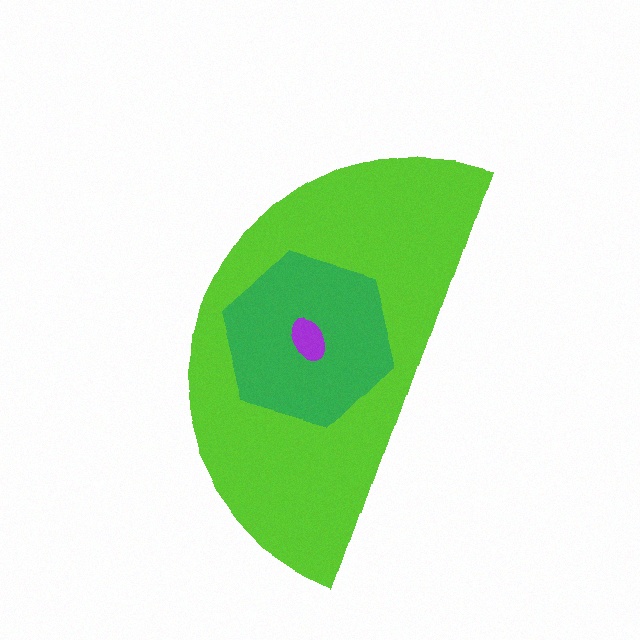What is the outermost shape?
The lime semicircle.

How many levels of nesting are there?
3.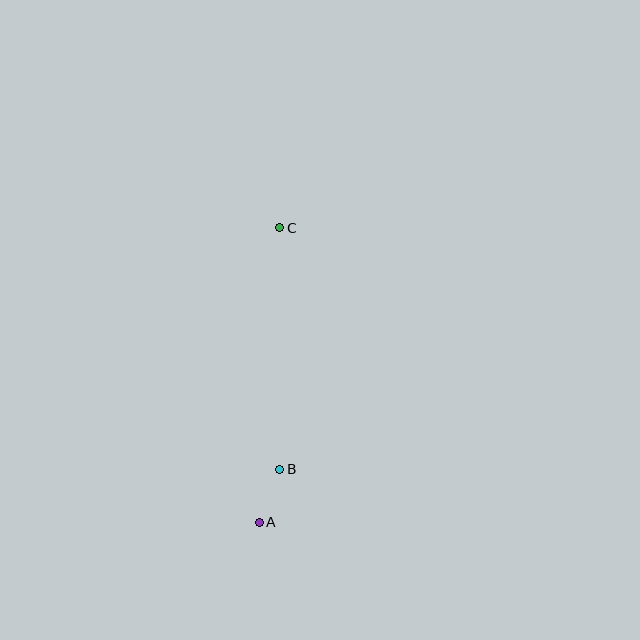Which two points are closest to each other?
Points A and B are closest to each other.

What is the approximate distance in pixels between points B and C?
The distance between B and C is approximately 241 pixels.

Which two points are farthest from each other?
Points A and C are farthest from each other.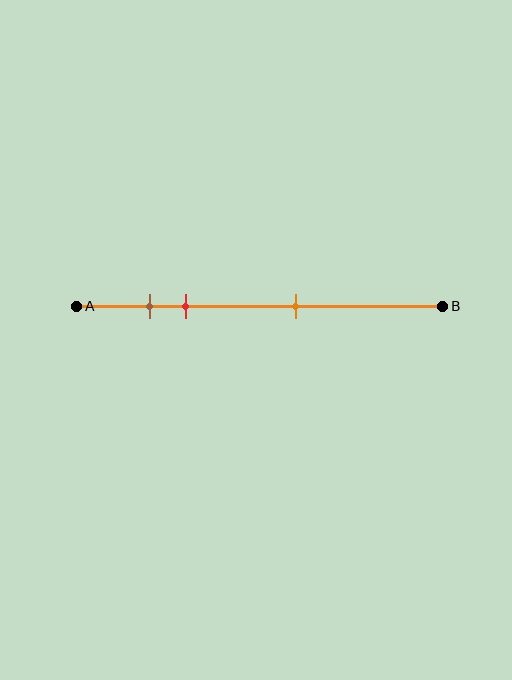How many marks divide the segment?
There are 3 marks dividing the segment.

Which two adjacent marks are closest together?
The brown and red marks are the closest adjacent pair.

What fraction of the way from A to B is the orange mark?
The orange mark is approximately 60% (0.6) of the way from A to B.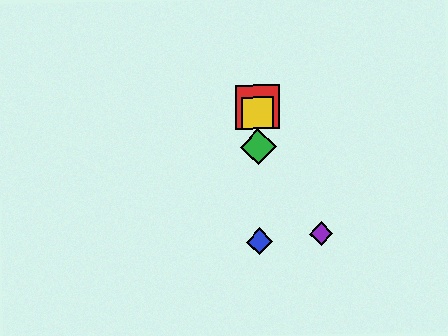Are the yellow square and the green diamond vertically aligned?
Yes, both are at x≈257.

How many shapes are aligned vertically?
4 shapes (the red square, the blue diamond, the green diamond, the yellow square) are aligned vertically.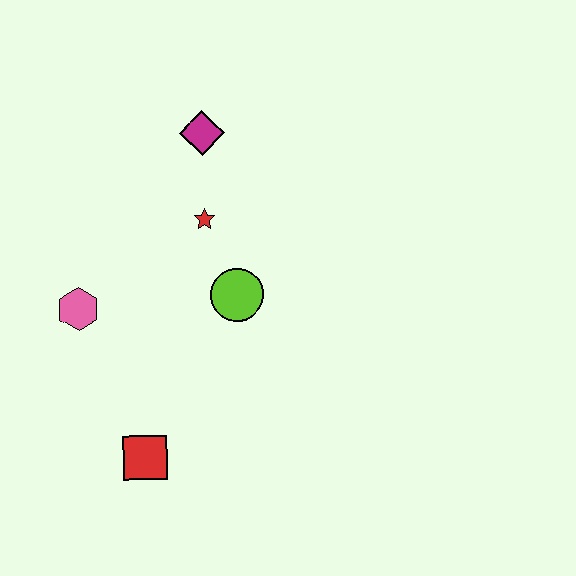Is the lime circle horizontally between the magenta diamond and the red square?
No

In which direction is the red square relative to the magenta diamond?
The red square is below the magenta diamond.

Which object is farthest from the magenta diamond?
The red square is farthest from the magenta diamond.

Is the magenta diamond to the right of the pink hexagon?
Yes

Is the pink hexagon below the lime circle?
Yes